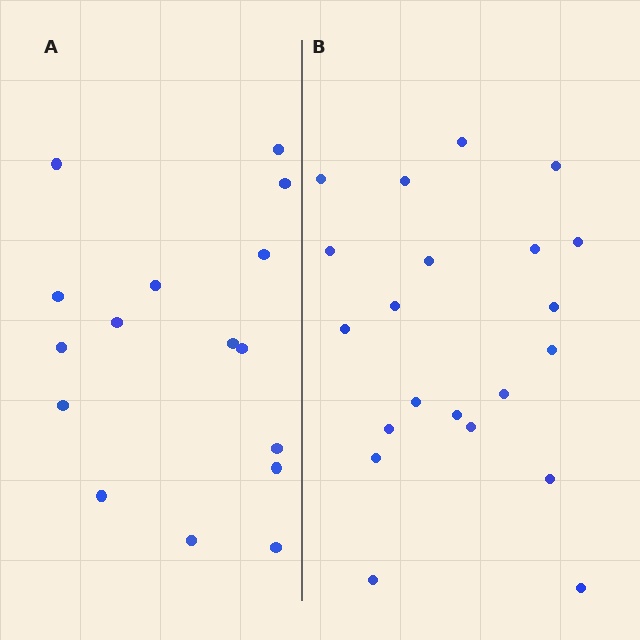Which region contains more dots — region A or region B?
Region B (the right region) has more dots.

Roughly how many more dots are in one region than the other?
Region B has about 5 more dots than region A.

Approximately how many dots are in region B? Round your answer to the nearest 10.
About 20 dots. (The exact count is 21, which rounds to 20.)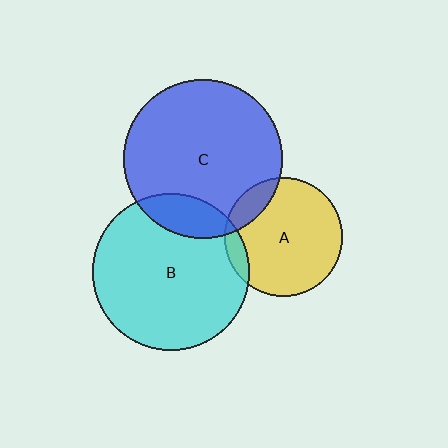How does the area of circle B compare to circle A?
Approximately 1.8 times.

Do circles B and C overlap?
Yes.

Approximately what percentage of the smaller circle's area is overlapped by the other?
Approximately 15%.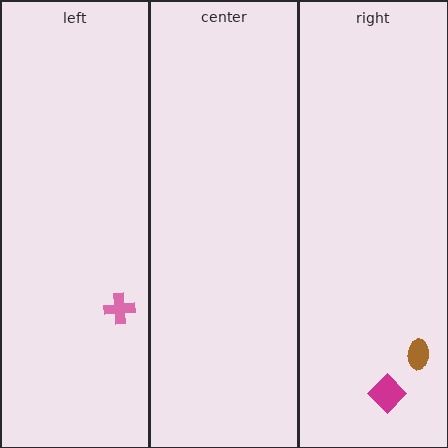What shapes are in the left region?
The pink cross.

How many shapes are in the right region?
2.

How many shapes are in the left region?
1.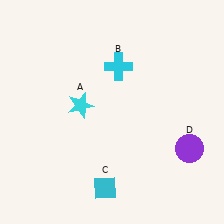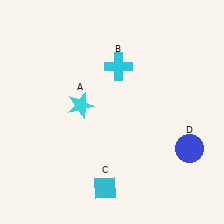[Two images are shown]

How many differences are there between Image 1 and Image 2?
There is 1 difference between the two images.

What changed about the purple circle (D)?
In Image 1, D is purple. In Image 2, it changed to blue.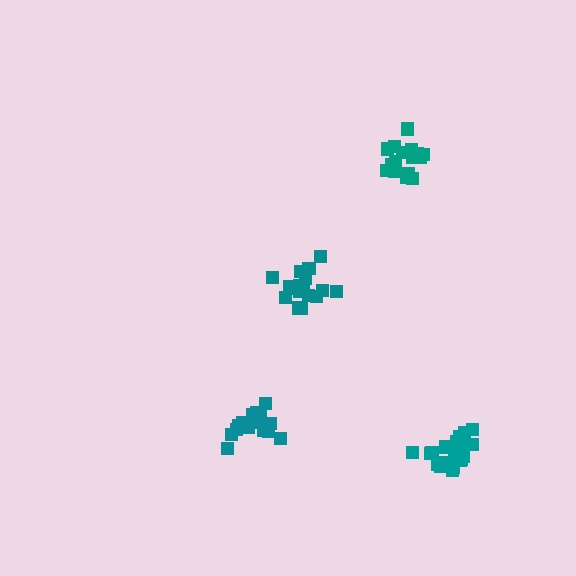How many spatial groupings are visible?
There are 4 spatial groupings.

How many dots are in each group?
Group 1: 17 dots, Group 2: 16 dots, Group 3: 17 dots, Group 4: 21 dots (71 total).